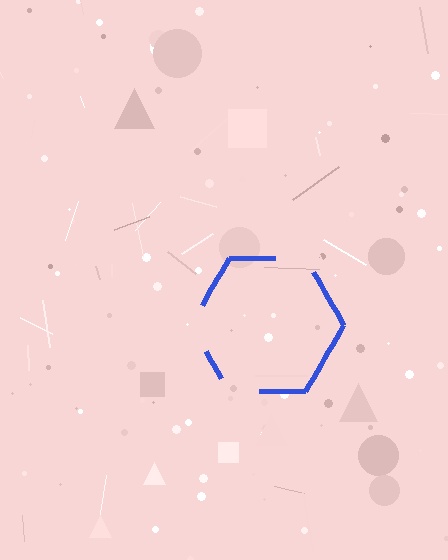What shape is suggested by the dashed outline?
The dashed outline suggests a hexagon.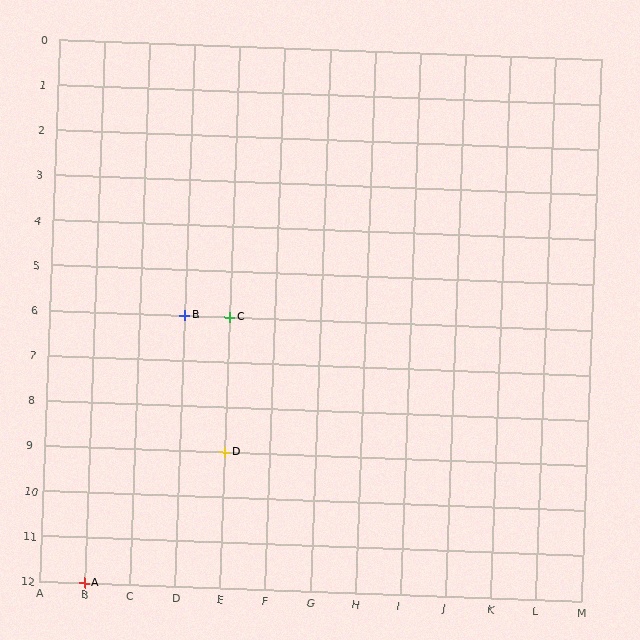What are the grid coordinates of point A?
Point A is at grid coordinates (B, 12).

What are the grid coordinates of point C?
Point C is at grid coordinates (E, 6).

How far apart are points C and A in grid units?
Points C and A are 3 columns and 6 rows apart (about 6.7 grid units diagonally).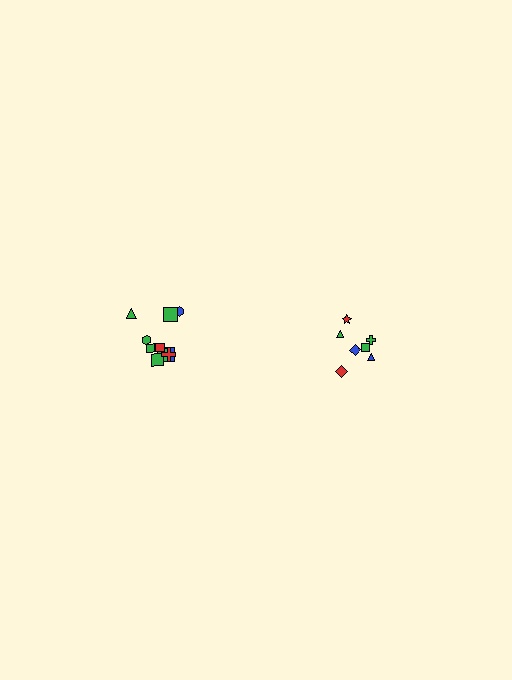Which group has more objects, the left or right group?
The left group.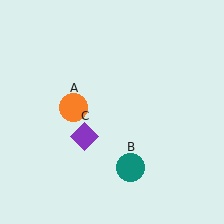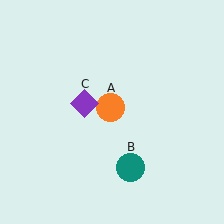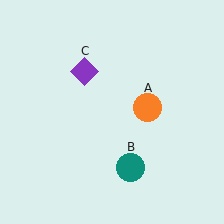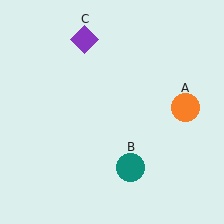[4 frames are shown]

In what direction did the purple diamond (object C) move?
The purple diamond (object C) moved up.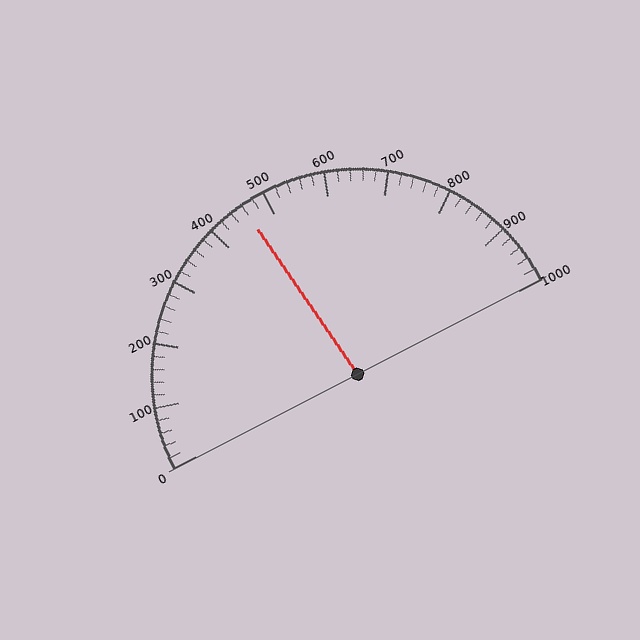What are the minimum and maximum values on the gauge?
The gauge ranges from 0 to 1000.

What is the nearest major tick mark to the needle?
The nearest major tick mark is 500.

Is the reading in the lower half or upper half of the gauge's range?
The reading is in the lower half of the range (0 to 1000).